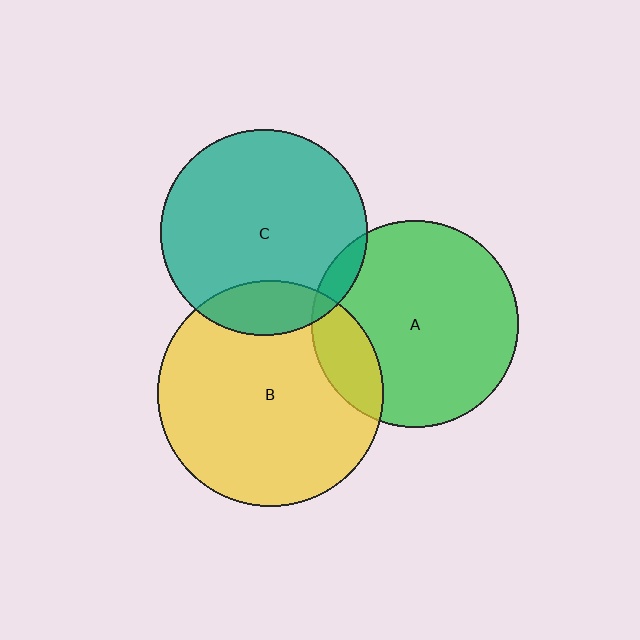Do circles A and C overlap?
Yes.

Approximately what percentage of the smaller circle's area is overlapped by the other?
Approximately 5%.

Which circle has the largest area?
Circle B (yellow).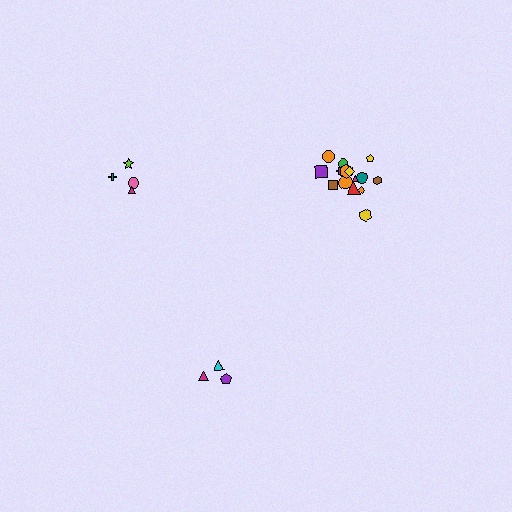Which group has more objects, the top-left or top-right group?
The top-right group.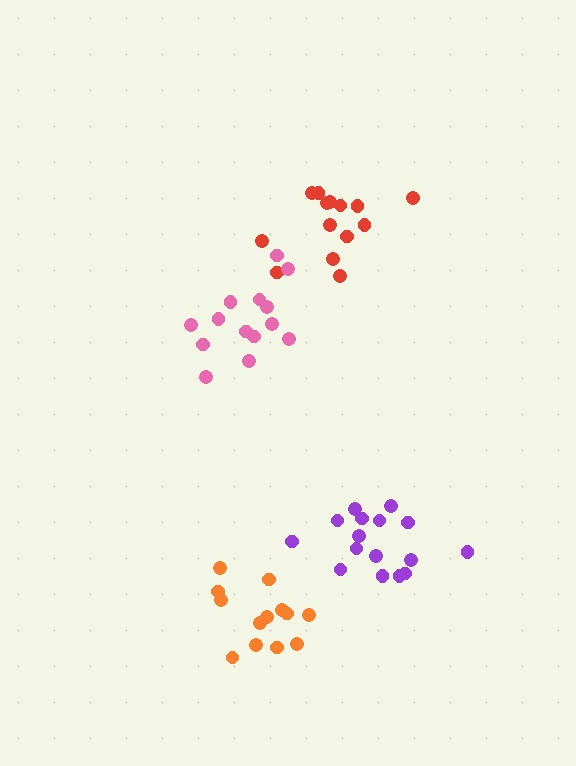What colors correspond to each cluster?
The clusters are colored: orange, red, pink, purple.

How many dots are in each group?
Group 1: 13 dots, Group 2: 14 dots, Group 3: 14 dots, Group 4: 16 dots (57 total).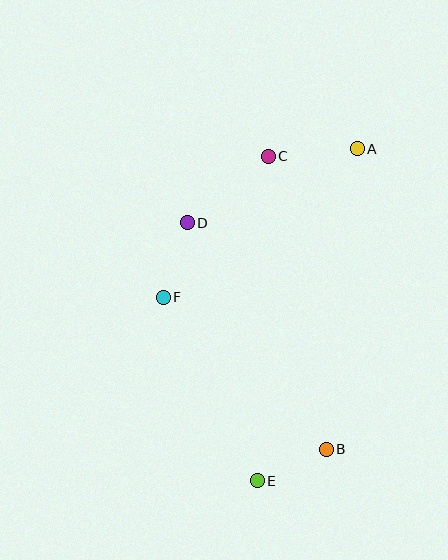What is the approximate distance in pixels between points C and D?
The distance between C and D is approximately 105 pixels.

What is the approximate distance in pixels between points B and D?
The distance between B and D is approximately 266 pixels.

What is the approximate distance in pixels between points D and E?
The distance between D and E is approximately 268 pixels.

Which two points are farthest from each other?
Points A and E are farthest from each other.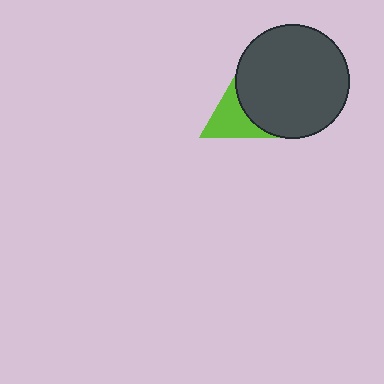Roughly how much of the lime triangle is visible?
About half of it is visible (roughly 50%).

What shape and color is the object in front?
The object in front is a dark gray circle.